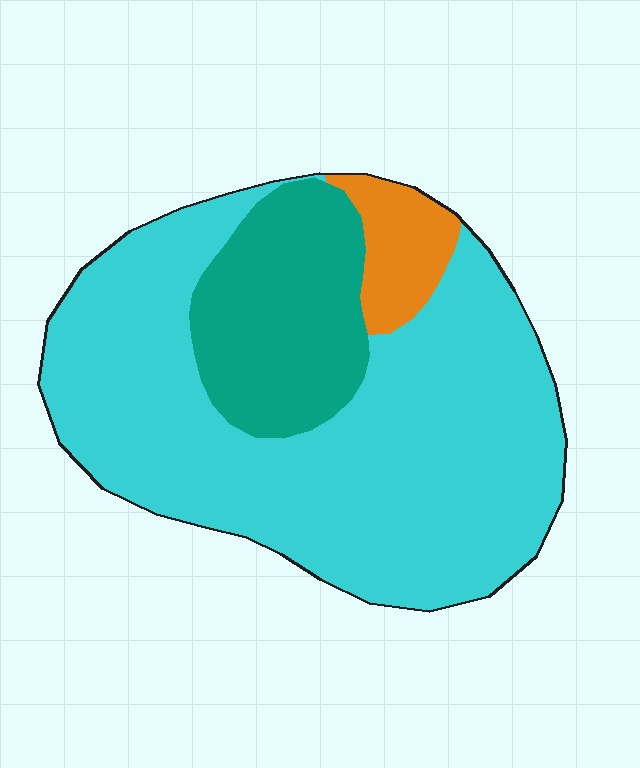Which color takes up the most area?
Cyan, at roughly 70%.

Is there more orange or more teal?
Teal.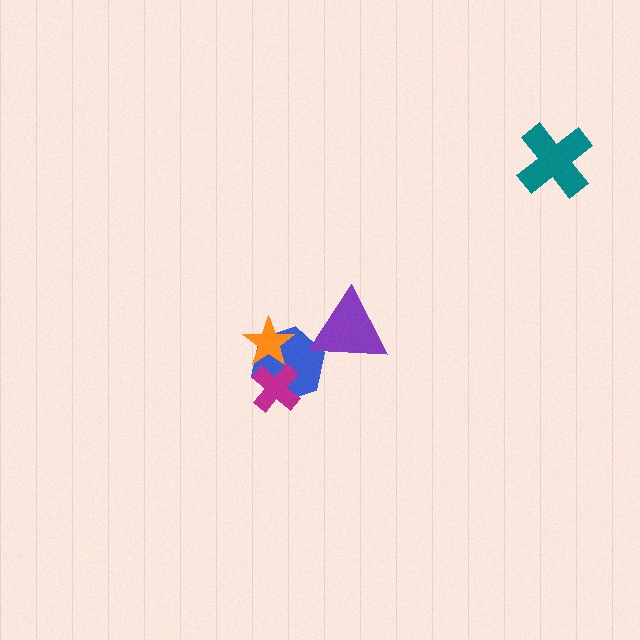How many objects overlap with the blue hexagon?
3 objects overlap with the blue hexagon.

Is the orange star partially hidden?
Yes, it is partially covered by another shape.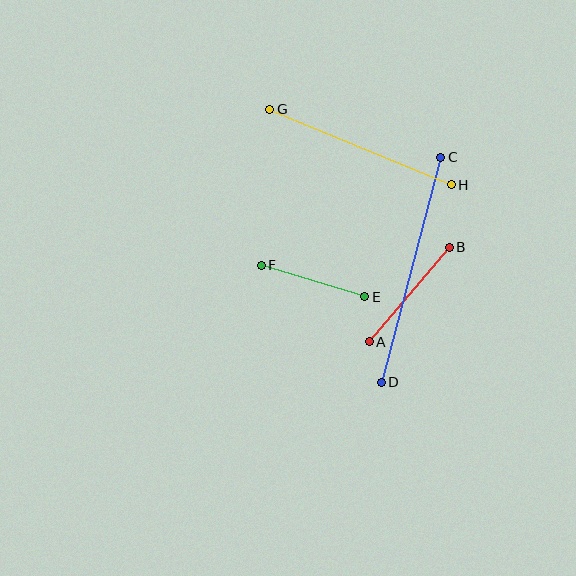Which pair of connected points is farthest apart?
Points C and D are farthest apart.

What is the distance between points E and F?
The distance is approximately 108 pixels.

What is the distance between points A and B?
The distance is approximately 124 pixels.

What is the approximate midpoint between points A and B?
The midpoint is at approximately (409, 295) pixels.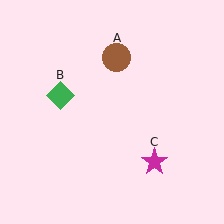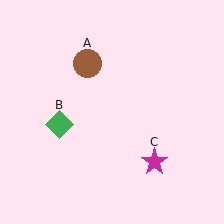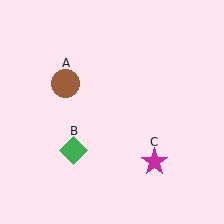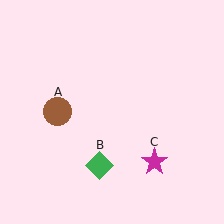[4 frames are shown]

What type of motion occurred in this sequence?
The brown circle (object A), green diamond (object B) rotated counterclockwise around the center of the scene.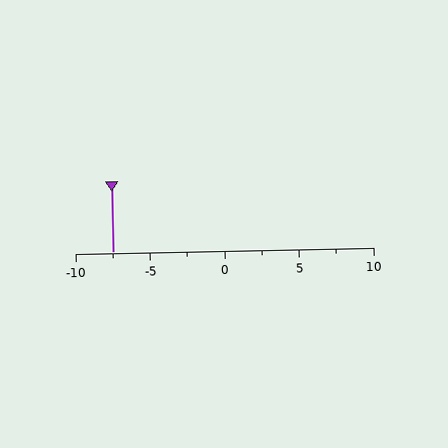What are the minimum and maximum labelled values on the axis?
The axis runs from -10 to 10.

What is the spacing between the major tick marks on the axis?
The major ticks are spaced 5 apart.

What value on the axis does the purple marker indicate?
The marker indicates approximately -7.5.